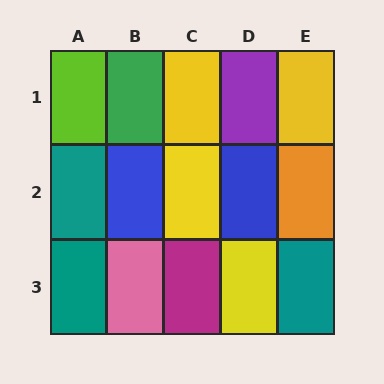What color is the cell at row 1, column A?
Lime.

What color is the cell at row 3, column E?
Teal.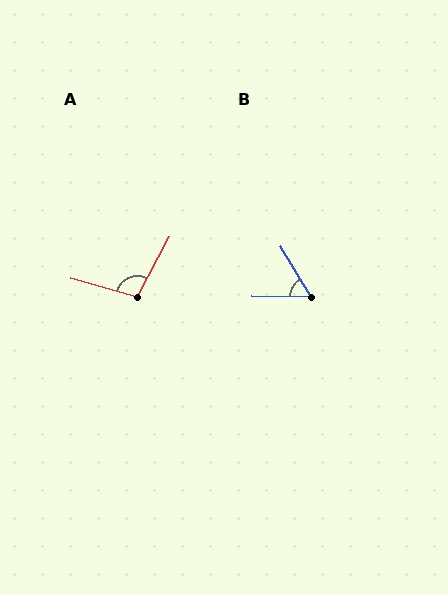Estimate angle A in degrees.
Approximately 102 degrees.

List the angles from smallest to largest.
B (59°), A (102°).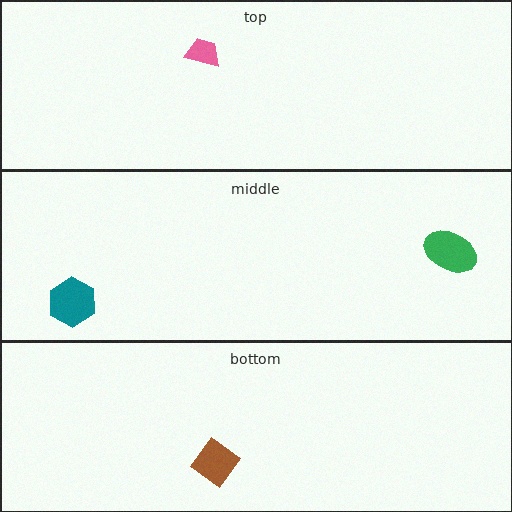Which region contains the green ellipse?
The middle region.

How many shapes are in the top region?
1.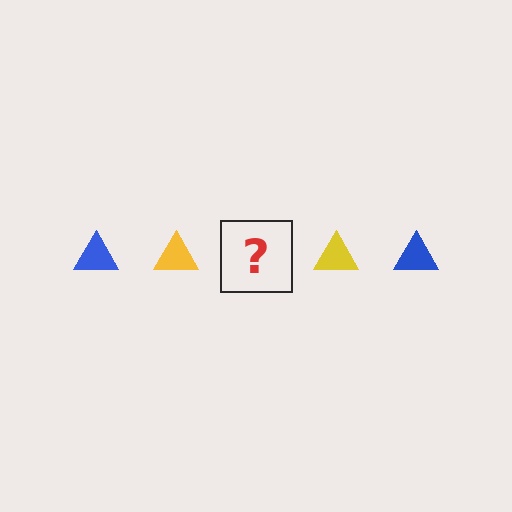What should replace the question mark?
The question mark should be replaced with a blue triangle.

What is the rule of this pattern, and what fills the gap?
The rule is that the pattern cycles through blue, yellow triangles. The gap should be filled with a blue triangle.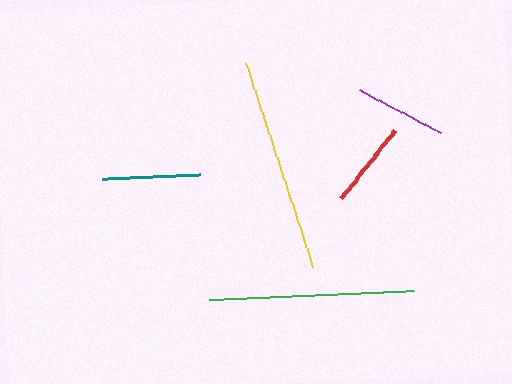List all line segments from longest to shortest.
From longest to shortest: yellow, green, teal, purple, red.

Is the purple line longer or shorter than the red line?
The purple line is longer than the red line.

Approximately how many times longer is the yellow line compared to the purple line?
The yellow line is approximately 2.4 times the length of the purple line.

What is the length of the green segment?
The green segment is approximately 204 pixels long.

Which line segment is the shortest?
The red line is the shortest at approximately 88 pixels.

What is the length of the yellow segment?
The yellow segment is approximately 214 pixels long.